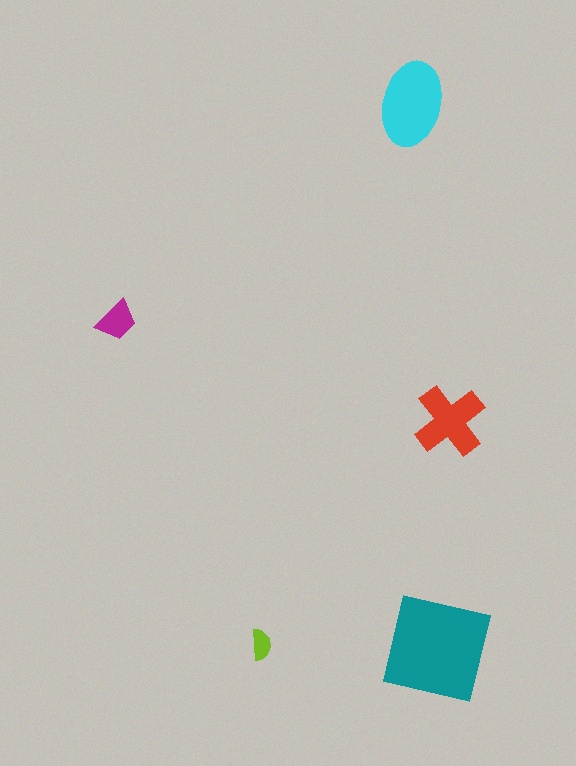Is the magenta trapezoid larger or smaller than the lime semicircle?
Larger.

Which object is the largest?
The teal square.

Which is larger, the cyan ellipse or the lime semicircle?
The cyan ellipse.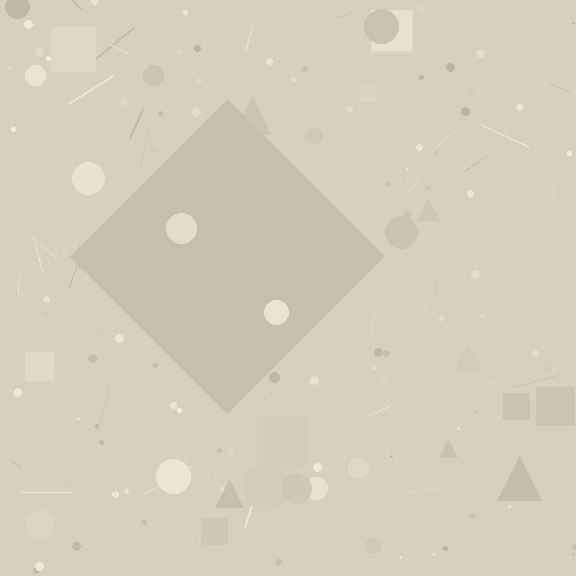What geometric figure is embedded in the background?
A diamond is embedded in the background.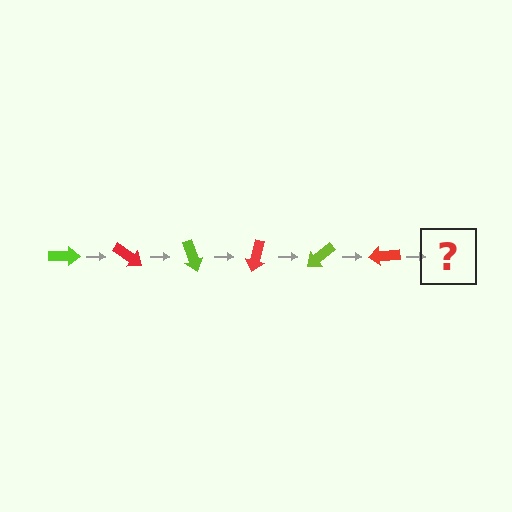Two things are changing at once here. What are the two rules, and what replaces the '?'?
The two rules are that it rotates 35 degrees each step and the color cycles through lime and red. The '?' should be a lime arrow, rotated 210 degrees from the start.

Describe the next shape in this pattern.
It should be a lime arrow, rotated 210 degrees from the start.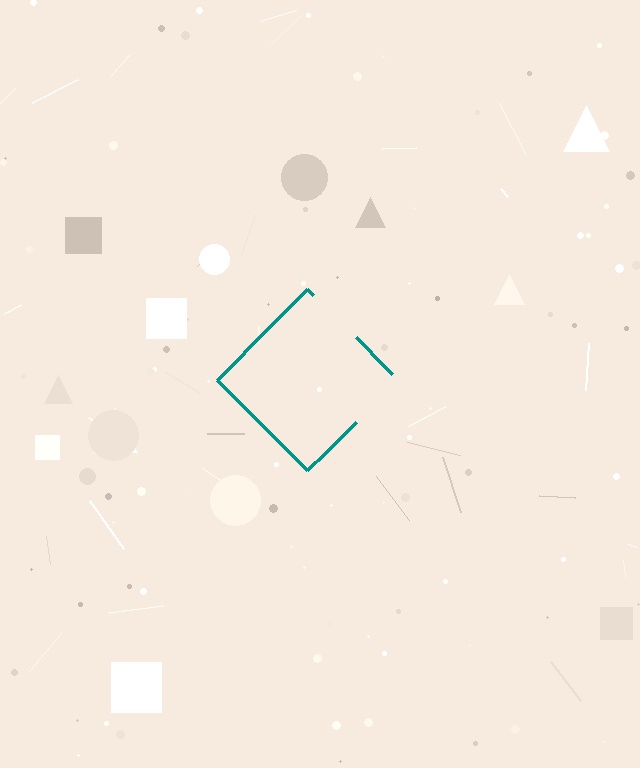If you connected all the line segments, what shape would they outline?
They would outline a diamond.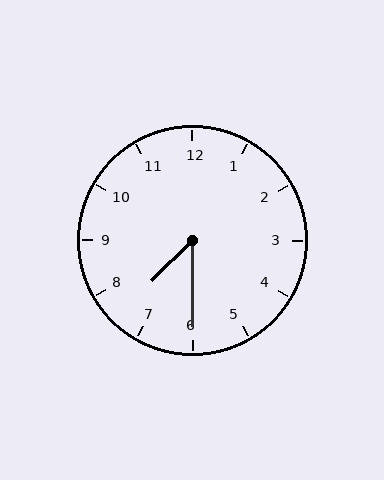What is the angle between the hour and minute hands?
Approximately 45 degrees.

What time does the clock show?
7:30.